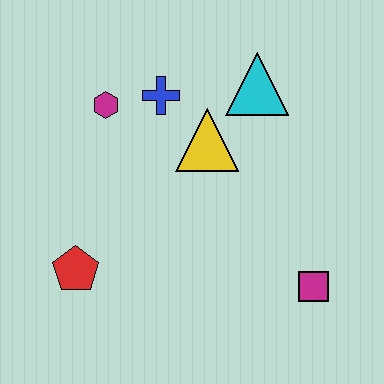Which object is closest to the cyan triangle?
The yellow triangle is closest to the cyan triangle.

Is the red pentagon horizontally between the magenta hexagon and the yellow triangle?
No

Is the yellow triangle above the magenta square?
Yes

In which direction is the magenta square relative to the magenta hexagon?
The magenta square is to the right of the magenta hexagon.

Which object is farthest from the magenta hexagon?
The magenta square is farthest from the magenta hexagon.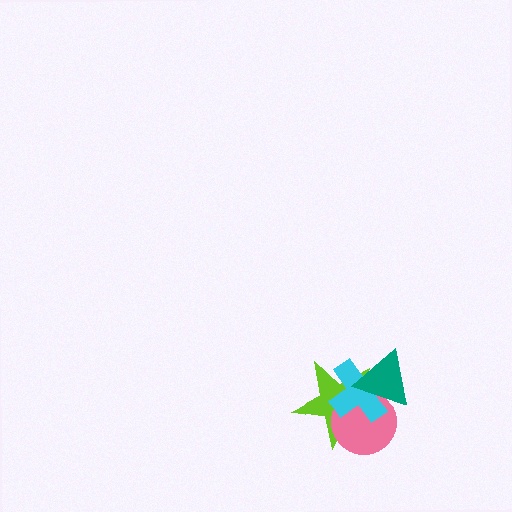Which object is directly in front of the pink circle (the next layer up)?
The cyan cross is directly in front of the pink circle.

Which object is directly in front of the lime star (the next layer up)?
The pink circle is directly in front of the lime star.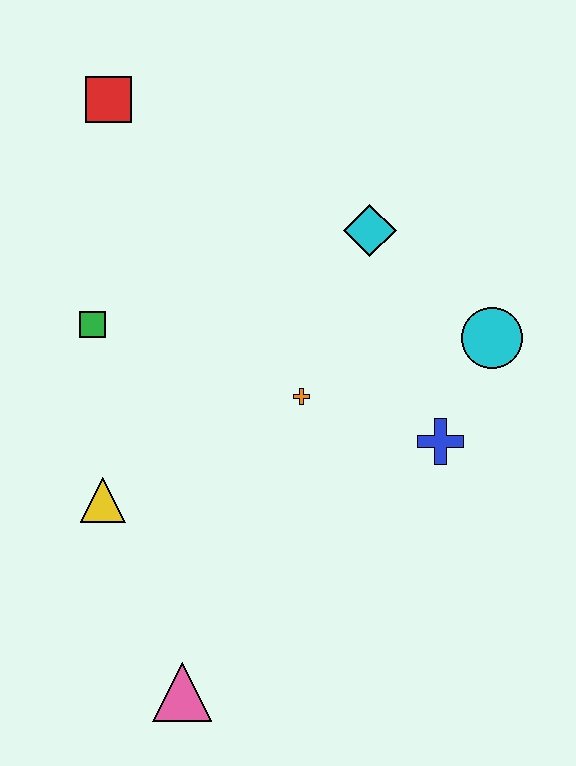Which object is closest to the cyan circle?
The blue cross is closest to the cyan circle.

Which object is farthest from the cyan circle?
The pink triangle is farthest from the cyan circle.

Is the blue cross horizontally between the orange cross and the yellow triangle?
No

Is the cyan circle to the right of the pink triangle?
Yes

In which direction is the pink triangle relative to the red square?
The pink triangle is below the red square.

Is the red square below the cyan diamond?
No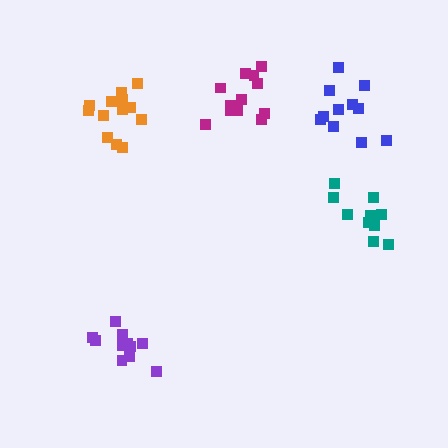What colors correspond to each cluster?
The clusters are colored: purple, blue, teal, orange, magenta.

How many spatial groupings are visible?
There are 5 spatial groupings.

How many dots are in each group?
Group 1: 11 dots, Group 2: 11 dots, Group 3: 10 dots, Group 4: 14 dots, Group 5: 12 dots (58 total).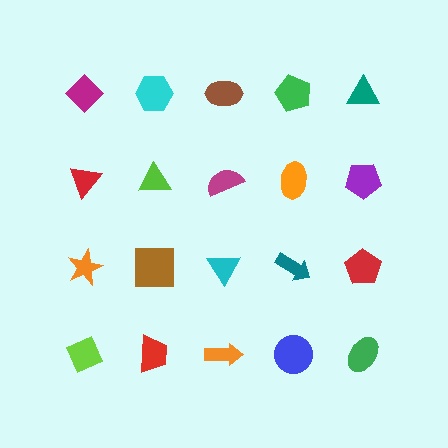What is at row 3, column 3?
A cyan triangle.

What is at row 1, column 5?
A teal triangle.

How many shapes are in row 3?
5 shapes.